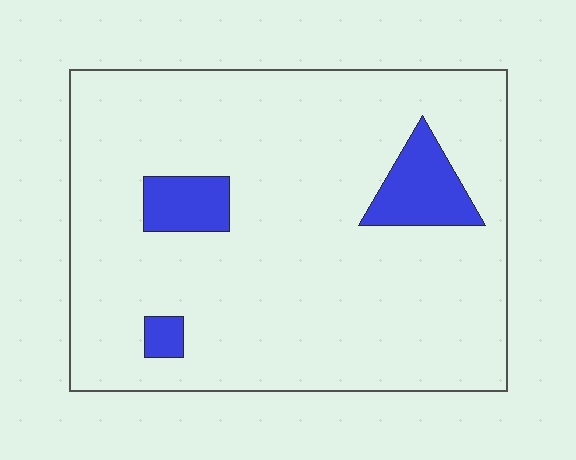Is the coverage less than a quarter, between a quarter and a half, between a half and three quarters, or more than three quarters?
Less than a quarter.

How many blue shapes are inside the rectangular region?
3.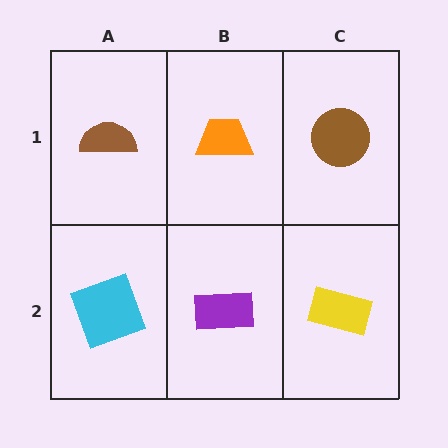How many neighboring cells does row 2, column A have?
2.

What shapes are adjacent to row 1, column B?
A purple rectangle (row 2, column B), a brown semicircle (row 1, column A), a brown circle (row 1, column C).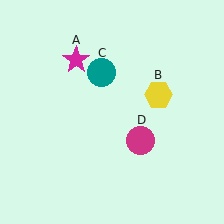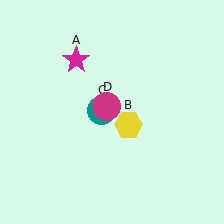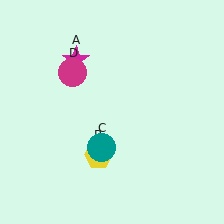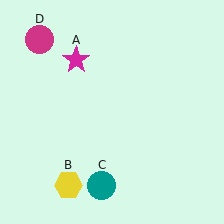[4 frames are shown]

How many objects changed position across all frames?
3 objects changed position: yellow hexagon (object B), teal circle (object C), magenta circle (object D).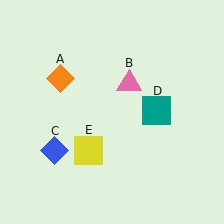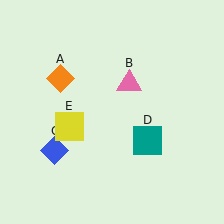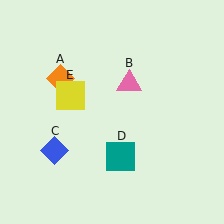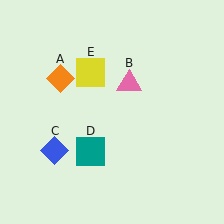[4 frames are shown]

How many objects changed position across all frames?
2 objects changed position: teal square (object D), yellow square (object E).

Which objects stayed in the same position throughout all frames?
Orange diamond (object A) and pink triangle (object B) and blue diamond (object C) remained stationary.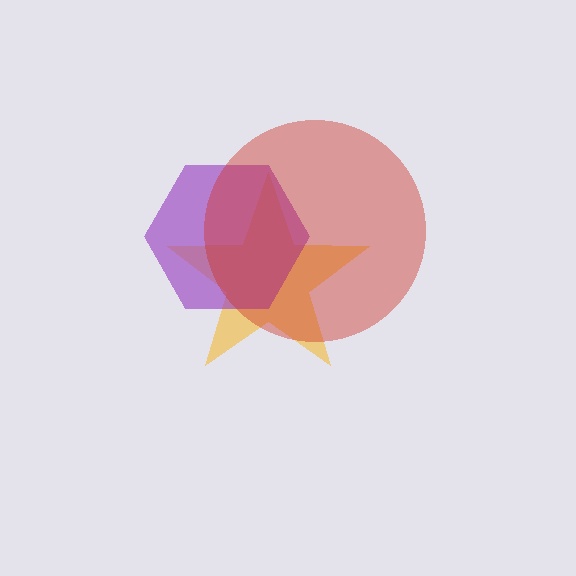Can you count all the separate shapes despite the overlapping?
Yes, there are 3 separate shapes.